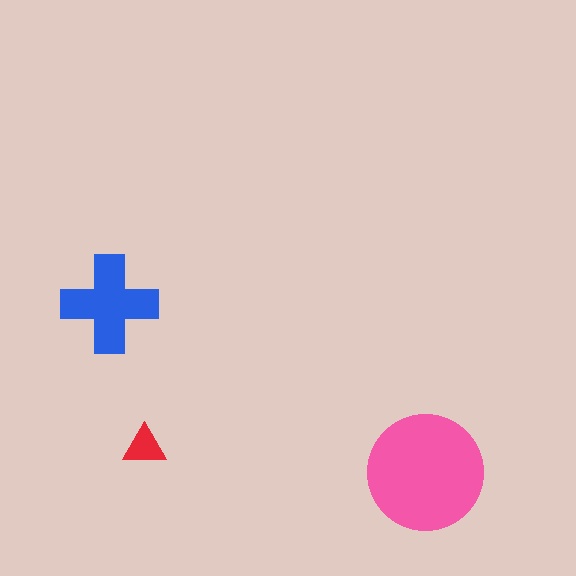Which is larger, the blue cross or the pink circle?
The pink circle.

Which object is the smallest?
The red triangle.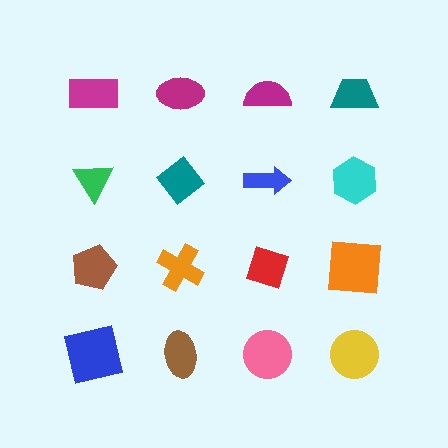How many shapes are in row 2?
4 shapes.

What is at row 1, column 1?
A magenta rectangle.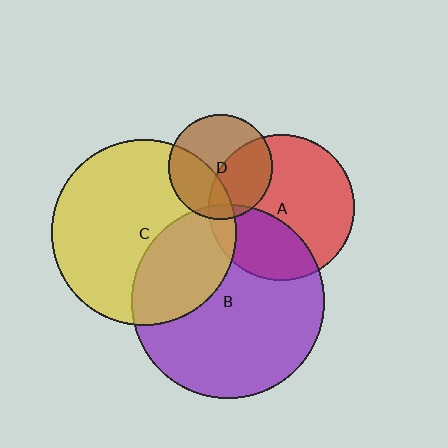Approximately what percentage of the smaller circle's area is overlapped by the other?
Approximately 5%.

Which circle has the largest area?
Circle B (purple).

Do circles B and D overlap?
Yes.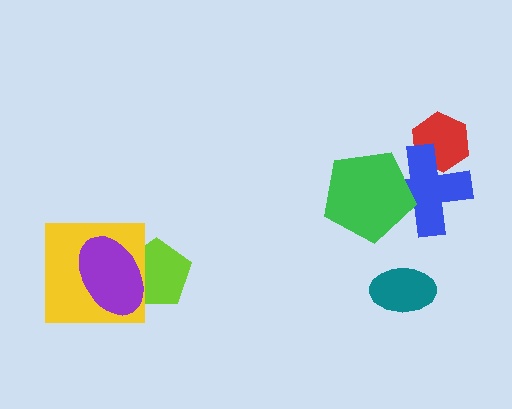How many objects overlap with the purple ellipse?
2 objects overlap with the purple ellipse.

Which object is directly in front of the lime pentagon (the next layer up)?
The yellow square is directly in front of the lime pentagon.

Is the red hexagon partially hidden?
Yes, it is partially covered by another shape.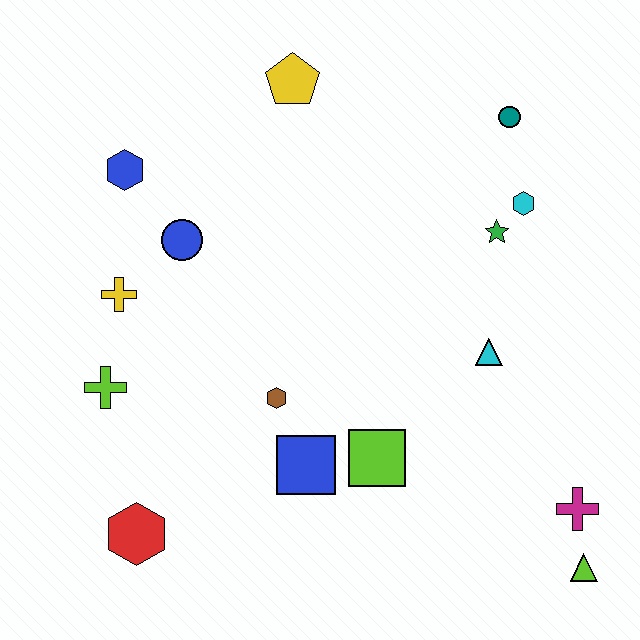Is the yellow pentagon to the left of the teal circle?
Yes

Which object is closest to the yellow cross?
The blue circle is closest to the yellow cross.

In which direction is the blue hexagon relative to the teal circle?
The blue hexagon is to the left of the teal circle.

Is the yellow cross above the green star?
No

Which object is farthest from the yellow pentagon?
The lime triangle is farthest from the yellow pentagon.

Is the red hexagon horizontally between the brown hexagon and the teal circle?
No